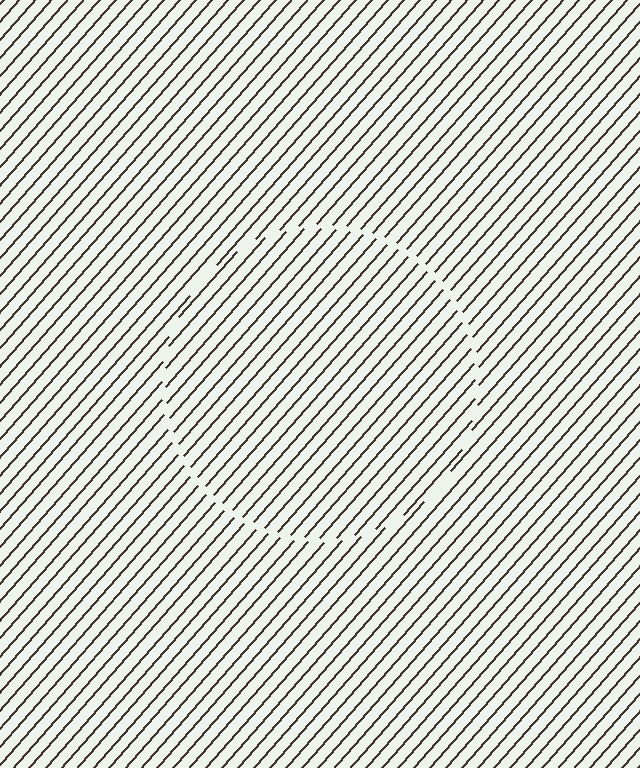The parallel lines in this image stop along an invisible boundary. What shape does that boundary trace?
An illusory circle. The interior of the shape contains the same grating, shifted by half a period — the contour is defined by the phase discontinuity where line-ends from the inner and outer gratings abut.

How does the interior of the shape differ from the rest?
The interior of the shape contains the same grating, shifted by half a period — the contour is defined by the phase discontinuity where line-ends from the inner and outer gratings abut.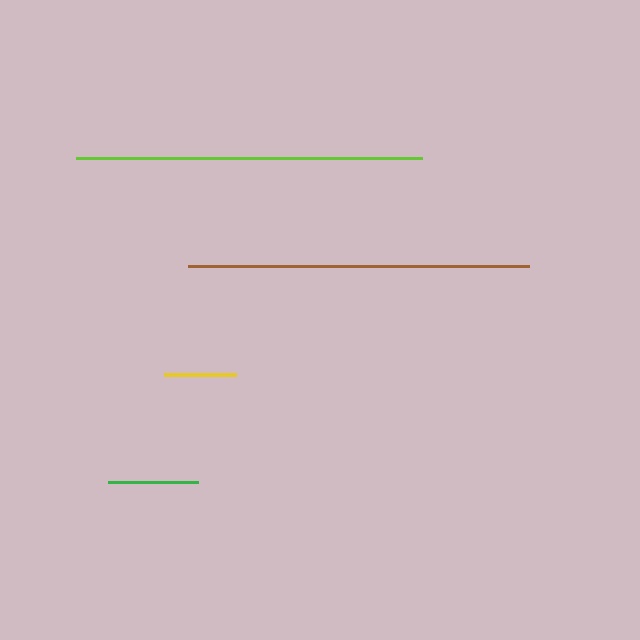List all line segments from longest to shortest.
From longest to shortest: lime, brown, green, yellow.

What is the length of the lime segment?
The lime segment is approximately 346 pixels long.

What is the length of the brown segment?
The brown segment is approximately 341 pixels long.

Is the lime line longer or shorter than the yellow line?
The lime line is longer than the yellow line.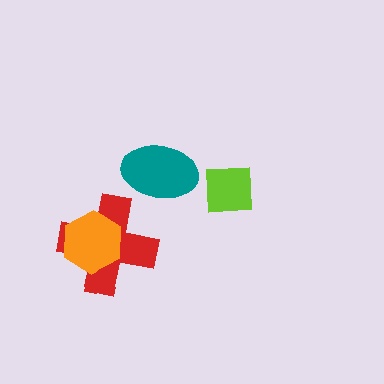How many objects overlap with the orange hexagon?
1 object overlaps with the orange hexagon.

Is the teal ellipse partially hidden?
No, no other shape covers it.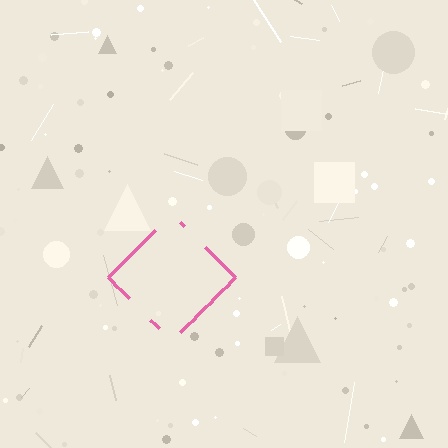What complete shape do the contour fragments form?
The contour fragments form a diamond.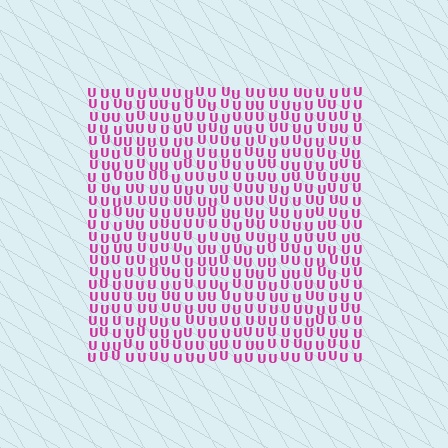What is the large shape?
The large shape is a square.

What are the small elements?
The small elements are letter U's.